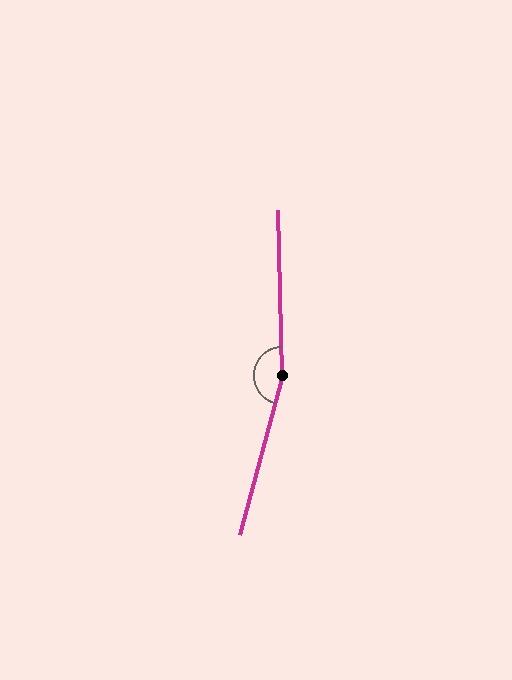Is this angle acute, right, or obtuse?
It is obtuse.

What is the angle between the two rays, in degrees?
Approximately 164 degrees.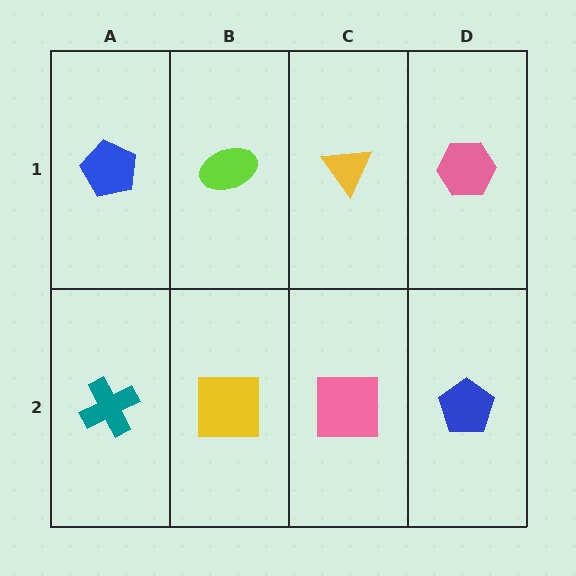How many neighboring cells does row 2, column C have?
3.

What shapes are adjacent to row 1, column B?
A yellow square (row 2, column B), a blue pentagon (row 1, column A), a yellow triangle (row 1, column C).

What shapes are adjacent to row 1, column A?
A teal cross (row 2, column A), a lime ellipse (row 1, column B).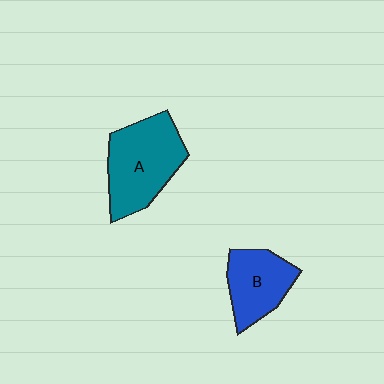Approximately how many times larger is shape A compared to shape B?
Approximately 1.4 times.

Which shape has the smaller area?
Shape B (blue).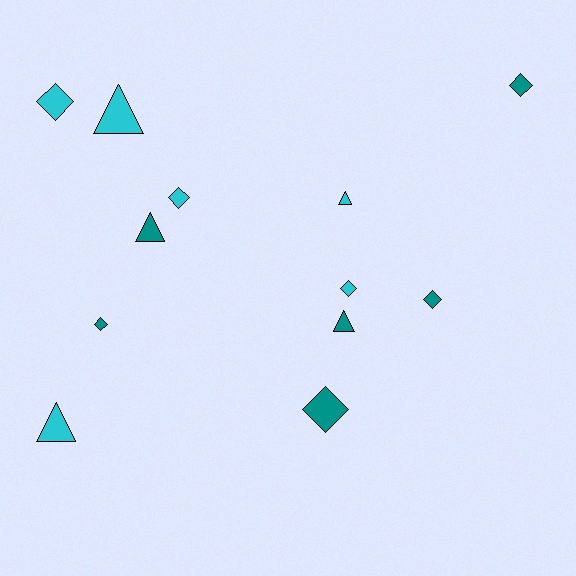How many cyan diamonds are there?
There are 3 cyan diamonds.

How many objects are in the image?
There are 12 objects.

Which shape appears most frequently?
Diamond, with 7 objects.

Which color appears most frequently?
Teal, with 6 objects.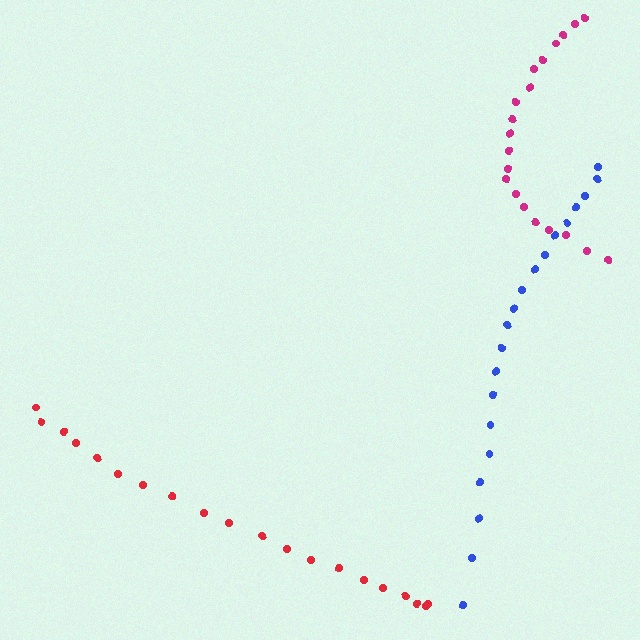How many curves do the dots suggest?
There are 3 distinct paths.